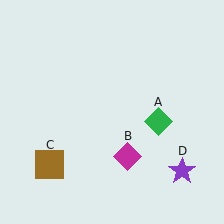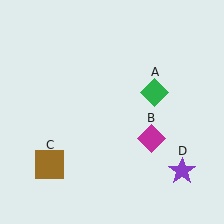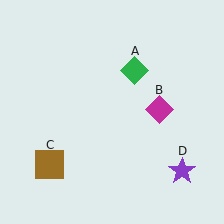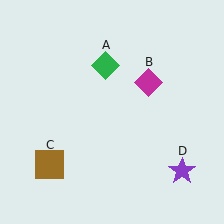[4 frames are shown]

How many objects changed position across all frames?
2 objects changed position: green diamond (object A), magenta diamond (object B).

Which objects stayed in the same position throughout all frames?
Brown square (object C) and purple star (object D) remained stationary.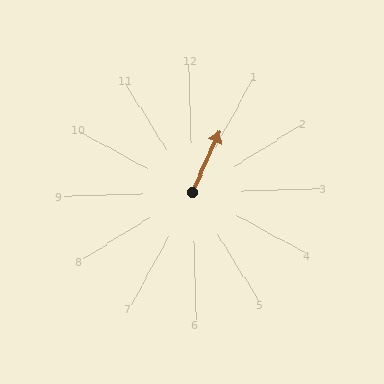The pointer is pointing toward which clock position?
Roughly 1 o'clock.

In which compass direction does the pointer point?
Northeast.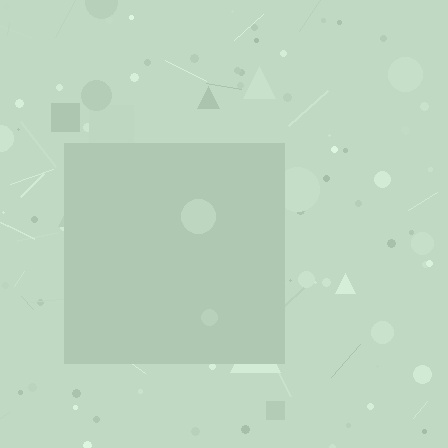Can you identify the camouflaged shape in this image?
The camouflaged shape is a square.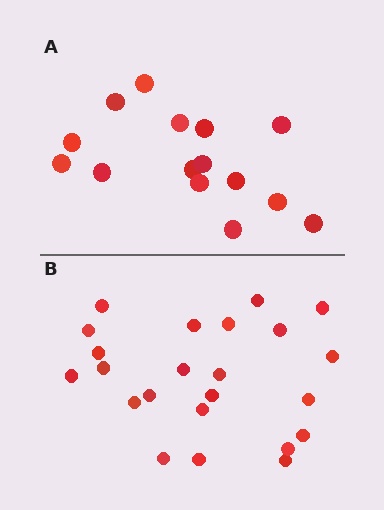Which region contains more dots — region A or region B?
Region B (the bottom region) has more dots.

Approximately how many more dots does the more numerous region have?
Region B has roughly 8 or so more dots than region A.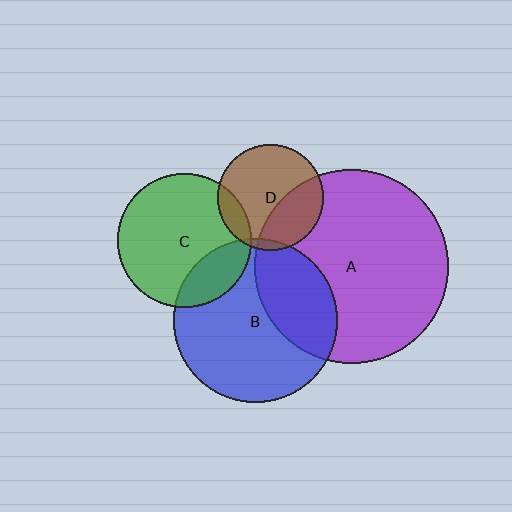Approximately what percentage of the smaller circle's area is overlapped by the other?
Approximately 35%.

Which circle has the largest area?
Circle A (purple).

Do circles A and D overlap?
Yes.